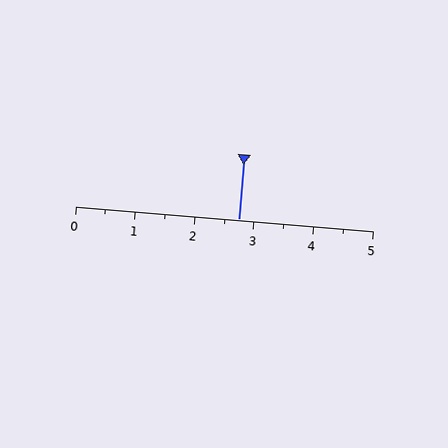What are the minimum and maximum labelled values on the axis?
The axis runs from 0 to 5.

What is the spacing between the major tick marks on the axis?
The major ticks are spaced 1 apart.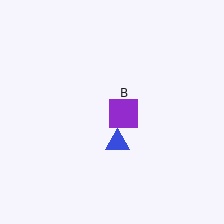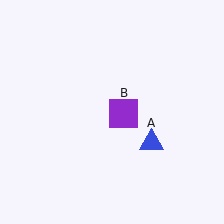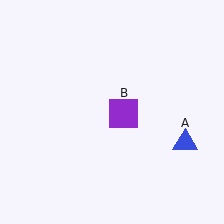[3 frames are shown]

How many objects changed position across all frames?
1 object changed position: blue triangle (object A).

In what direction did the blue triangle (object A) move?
The blue triangle (object A) moved right.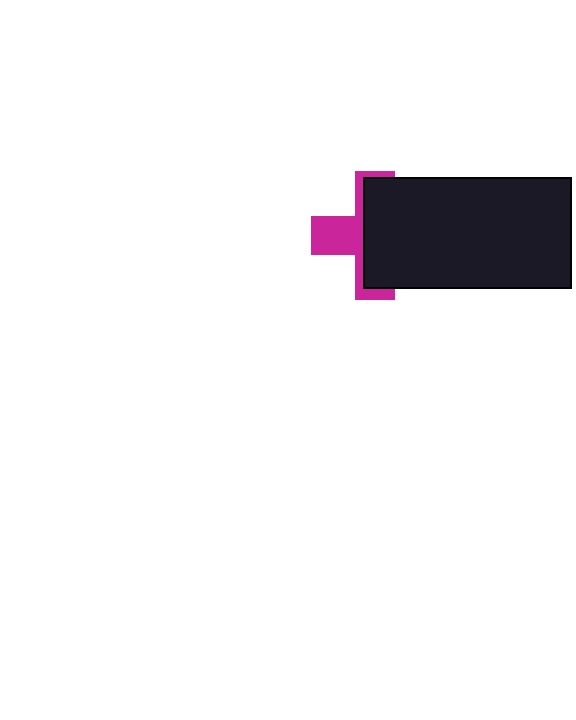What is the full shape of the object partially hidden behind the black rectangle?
The partially hidden object is a magenta cross.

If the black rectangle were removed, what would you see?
You would see the complete magenta cross.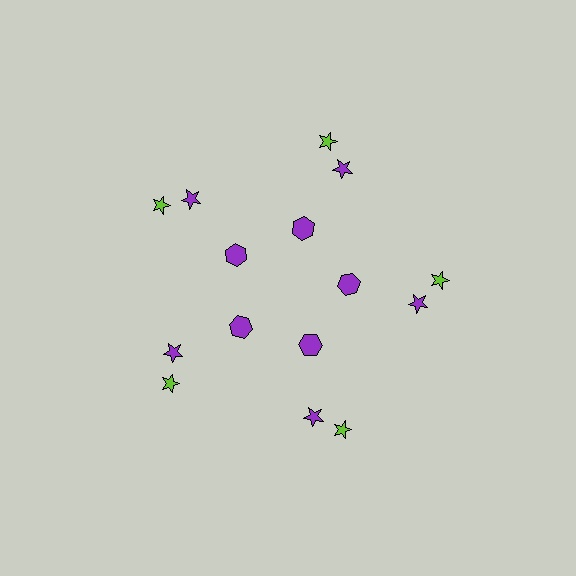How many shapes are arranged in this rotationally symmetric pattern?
There are 15 shapes, arranged in 5 groups of 3.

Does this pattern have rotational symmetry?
Yes, this pattern has 5-fold rotational symmetry. It looks the same after rotating 72 degrees around the center.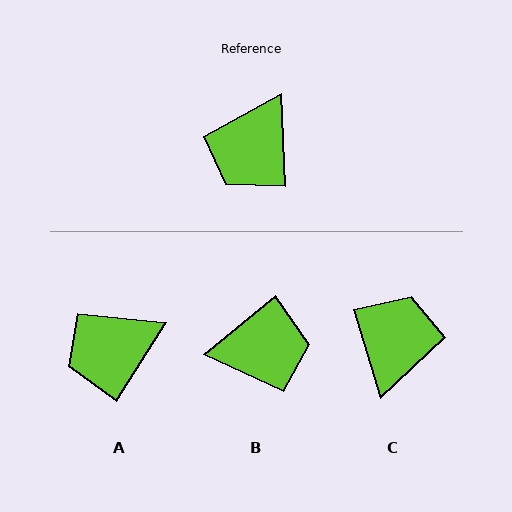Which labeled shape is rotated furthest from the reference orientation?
C, about 165 degrees away.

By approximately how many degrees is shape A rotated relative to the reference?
Approximately 34 degrees clockwise.